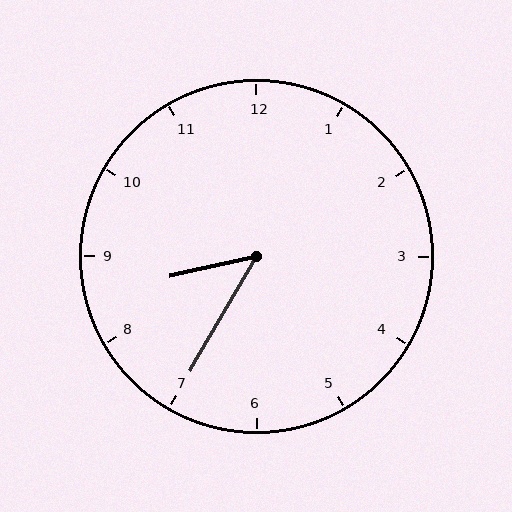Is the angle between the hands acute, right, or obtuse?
It is acute.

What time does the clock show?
8:35.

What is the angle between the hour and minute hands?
Approximately 48 degrees.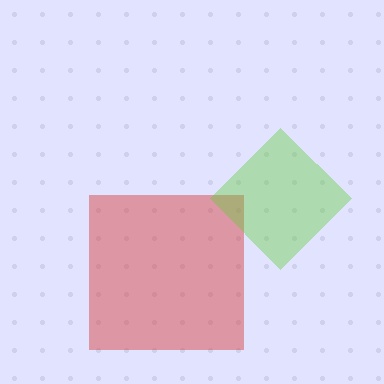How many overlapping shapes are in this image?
There are 2 overlapping shapes in the image.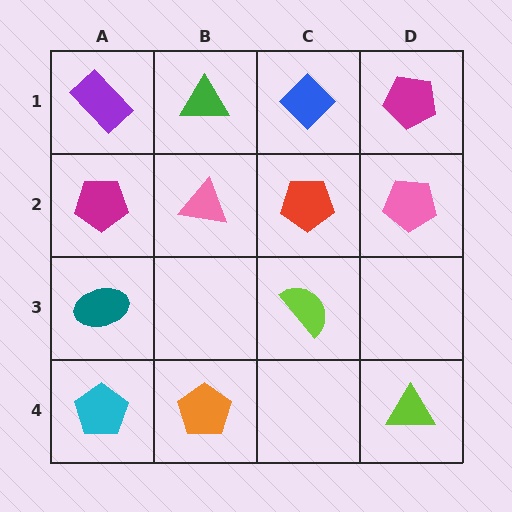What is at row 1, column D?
A magenta pentagon.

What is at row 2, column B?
A pink triangle.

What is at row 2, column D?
A pink pentagon.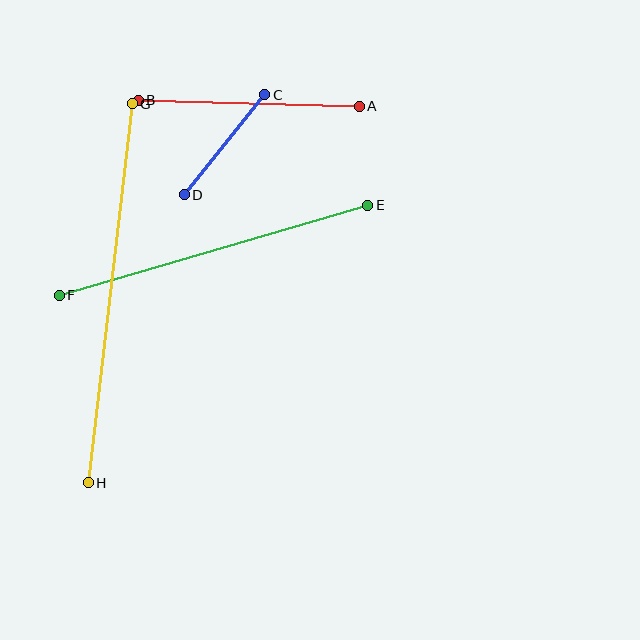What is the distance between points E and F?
The distance is approximately 322 pixels.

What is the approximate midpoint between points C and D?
The midpoint is at approximately (225, 145) pixels.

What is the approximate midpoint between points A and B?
The midpoint is at approximately (249, 103) pixels.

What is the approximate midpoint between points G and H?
The midpoint is at approximately (110, 293) pixels.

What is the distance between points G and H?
The distance is approximately 381 pixels.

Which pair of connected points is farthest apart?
Points G and H are farthest apart.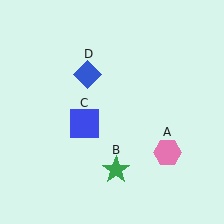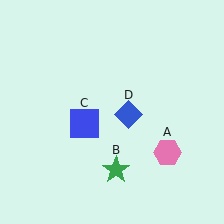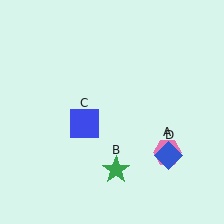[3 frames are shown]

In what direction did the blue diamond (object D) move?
The blue diamond (object D) moved down and to the right.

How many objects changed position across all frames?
1 object changed position: blue diamond (object D).